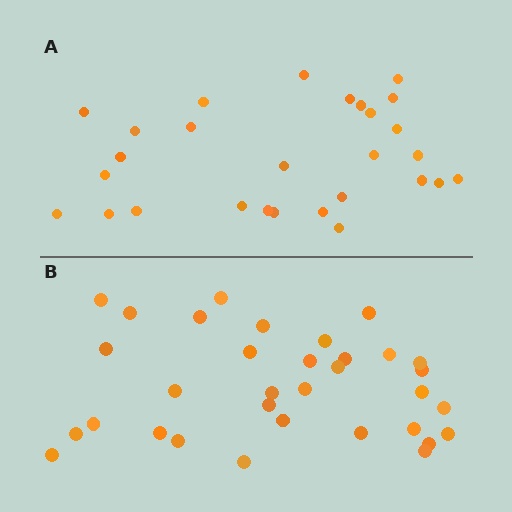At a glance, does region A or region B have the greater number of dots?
Region B (the bottom region) has more dots.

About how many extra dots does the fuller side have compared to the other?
Region B has about 5 more dots than region A.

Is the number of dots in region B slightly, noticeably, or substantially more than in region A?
Region B has only slightly more — the two regions are fairly close. The ratio is roughly 1.2 to 1.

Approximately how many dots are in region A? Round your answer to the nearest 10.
About 30 dots. (The exact count is 28, which rounds to 30.)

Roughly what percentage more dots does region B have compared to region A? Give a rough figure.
About 20% more.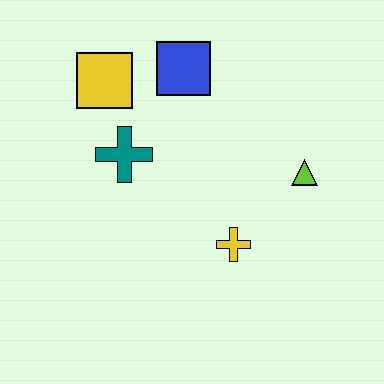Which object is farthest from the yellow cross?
The yellow square is farthest from the yellow cross.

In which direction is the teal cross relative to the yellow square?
The teal cross is below the yellow square.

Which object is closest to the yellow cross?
The lime triangle is closest to the yellow cross.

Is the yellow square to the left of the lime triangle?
Yes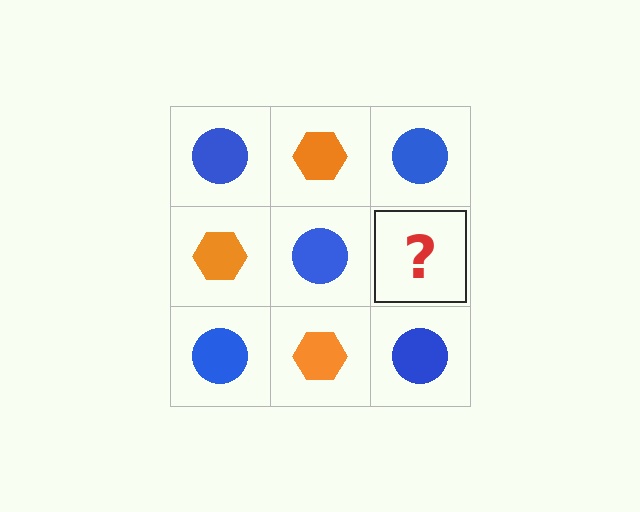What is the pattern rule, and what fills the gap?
The rule is that it alternates blue circle and orange hexagon in a checkerboard pattern. The gap should be filled with an orange hexagon.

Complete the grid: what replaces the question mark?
The question mark should be replaced with an orange hexagon.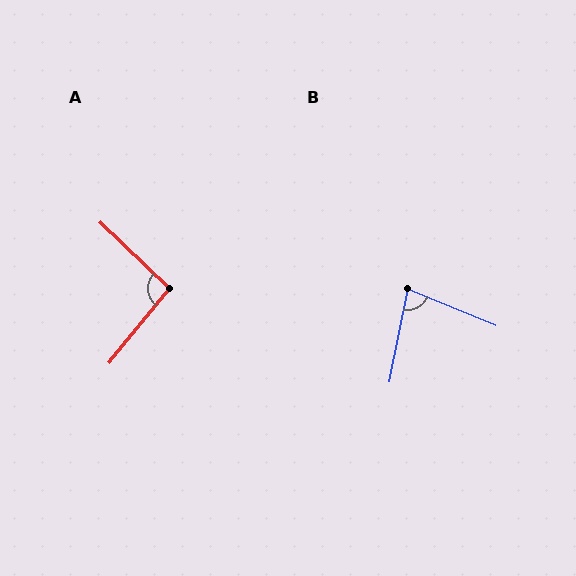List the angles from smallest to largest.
B (79°), A (94°).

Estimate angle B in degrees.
Approximately 79 degrees.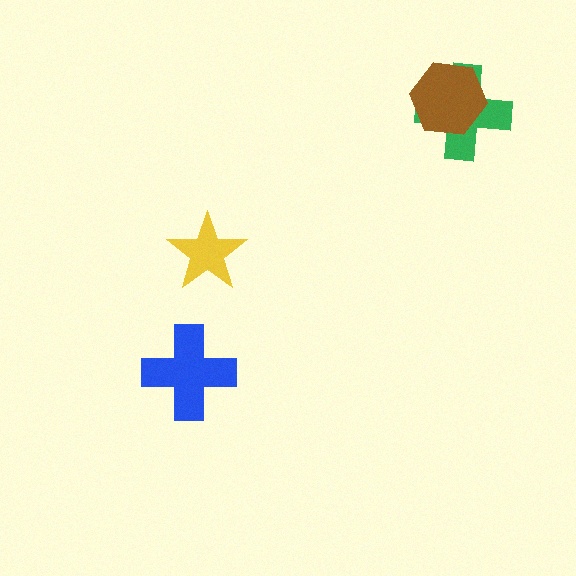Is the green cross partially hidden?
Yes, it is partially covered by another shape.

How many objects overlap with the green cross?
1 object overlaps with the green cross.